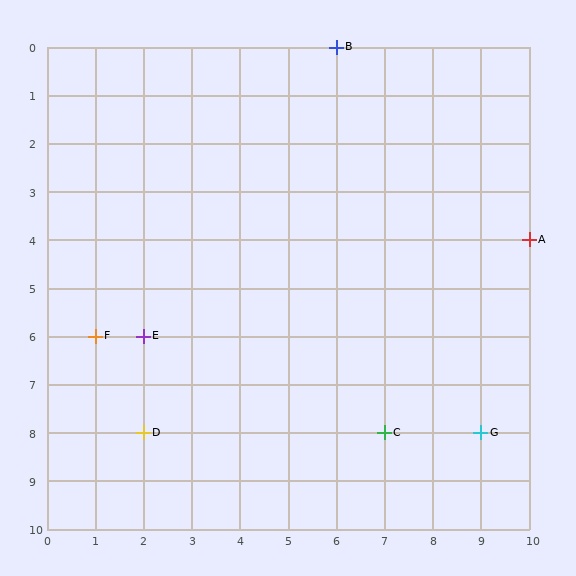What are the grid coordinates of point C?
Point C is at grid coordinates (7, 8).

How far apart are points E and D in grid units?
Points E and D are 2 rows apart.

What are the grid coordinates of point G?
Point G is at grid coordinates (9, 8).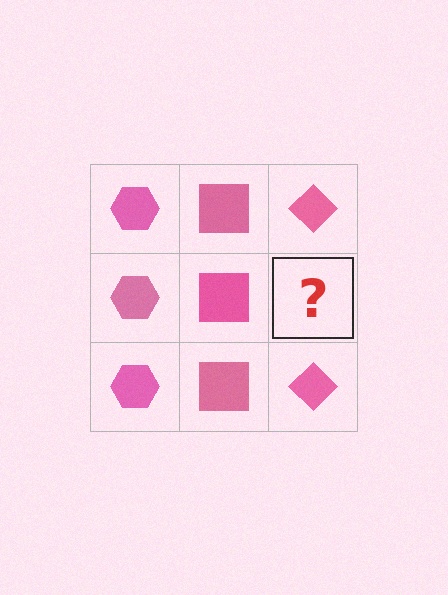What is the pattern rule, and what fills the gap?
The rule is that each column has a consistent shape. The gap should be filled with a pink diamond.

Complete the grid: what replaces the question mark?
The question mark should be replaced with a pink diamond.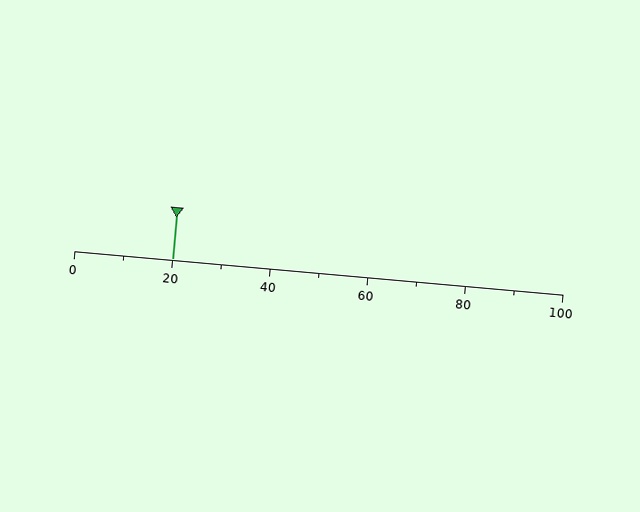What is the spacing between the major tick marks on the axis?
The major ticks are spaced 20 apart.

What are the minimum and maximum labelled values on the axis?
The axis runs from 0 to 100.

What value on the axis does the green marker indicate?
The marker indicates approximately 20.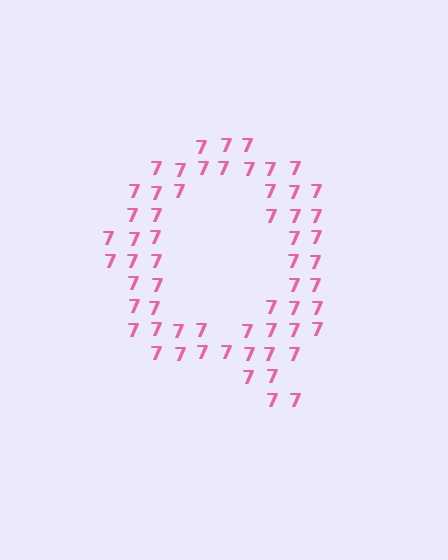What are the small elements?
The small elements are digit 7's.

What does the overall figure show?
The overall figure shows the letter Q.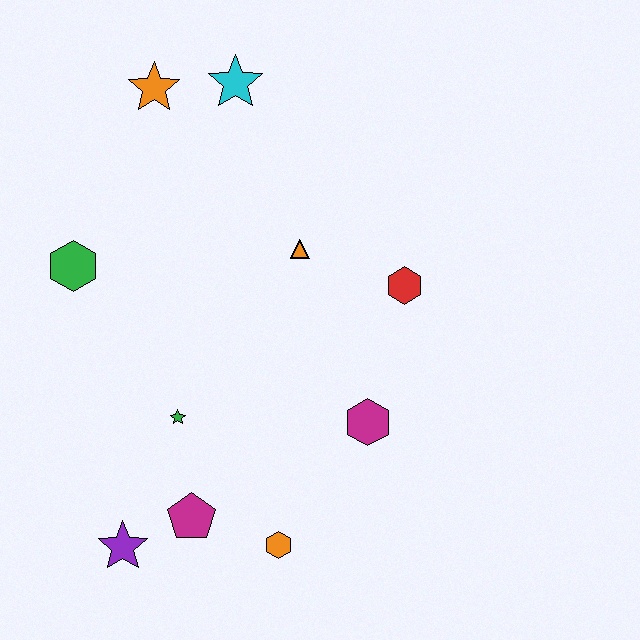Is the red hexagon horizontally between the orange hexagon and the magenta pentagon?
No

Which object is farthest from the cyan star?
The purple star is farthest from the cyan star.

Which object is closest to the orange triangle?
The red hexagon is closest to the orange triangle.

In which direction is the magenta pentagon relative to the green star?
The magenta pentagon is below the green star.